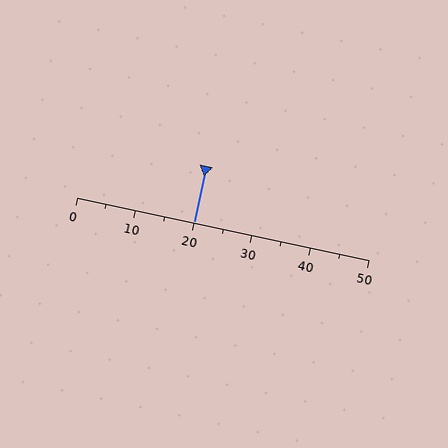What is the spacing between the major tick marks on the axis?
The major ticks are spaced 10 apart.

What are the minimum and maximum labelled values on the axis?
The axis runs from 0 to 50.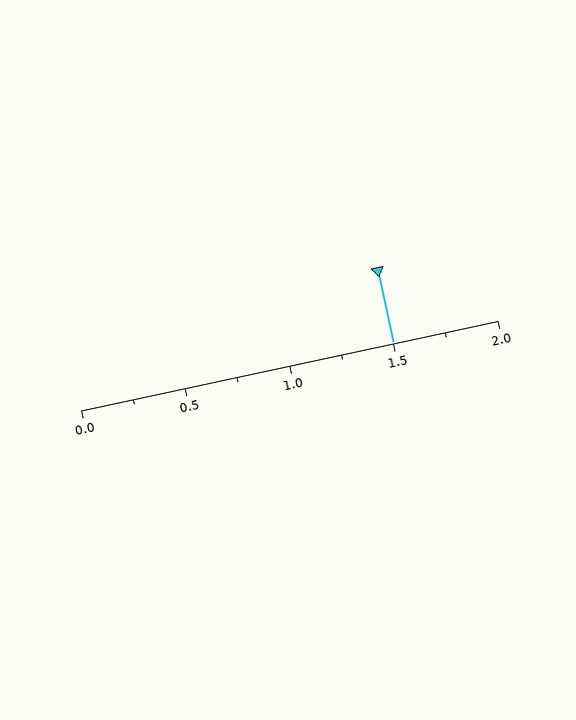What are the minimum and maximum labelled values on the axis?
The axis runs from 0.0 to 2.0.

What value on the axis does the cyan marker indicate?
The marker indicates approximately 1.5.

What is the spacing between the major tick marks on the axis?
The major ticks are spaced 0.5 apart.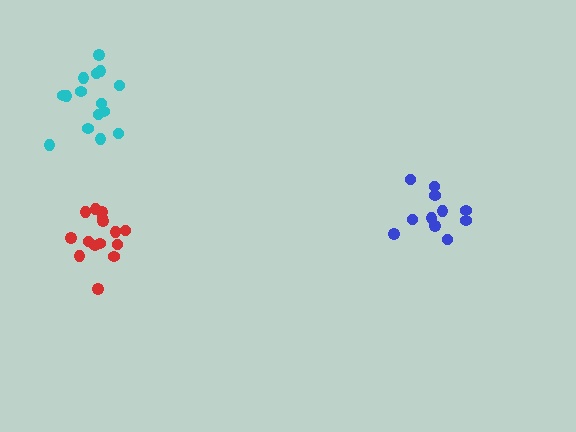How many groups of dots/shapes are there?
There are 3 groups.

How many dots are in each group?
Group 1: 15 dots, Group 2: 11 dots, Group 3: 15 dots (41 total).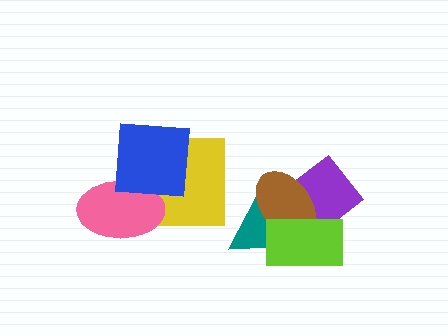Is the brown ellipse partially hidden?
Yes, it is partially covered by another shape.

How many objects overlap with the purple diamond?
2 objects overlap with the purple diamond.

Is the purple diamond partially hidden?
Yes, it is partially covered by another shape.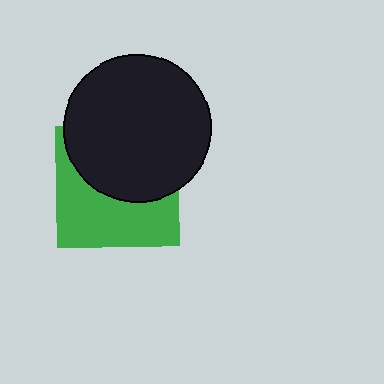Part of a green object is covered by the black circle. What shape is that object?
It is a square.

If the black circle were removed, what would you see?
You would see the complete green square.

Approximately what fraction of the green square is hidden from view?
Roughly 51% of the green square is hidden behind the black circle.